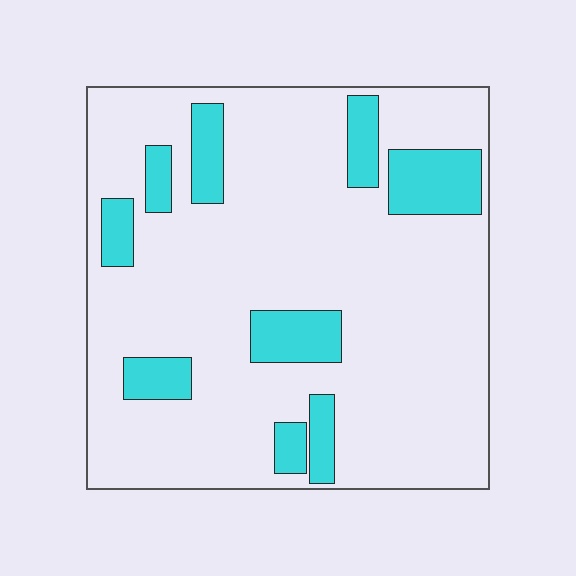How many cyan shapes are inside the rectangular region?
9.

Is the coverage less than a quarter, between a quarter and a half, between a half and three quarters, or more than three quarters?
Less than a quarter.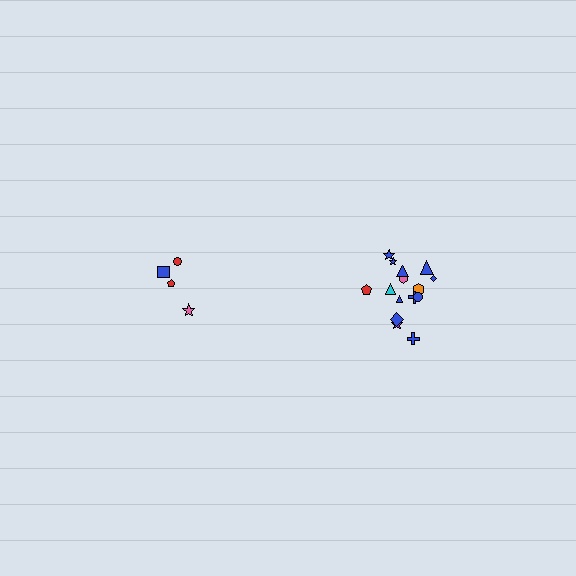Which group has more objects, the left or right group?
The right group.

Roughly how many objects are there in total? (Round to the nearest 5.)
Roughly 20 objects in total.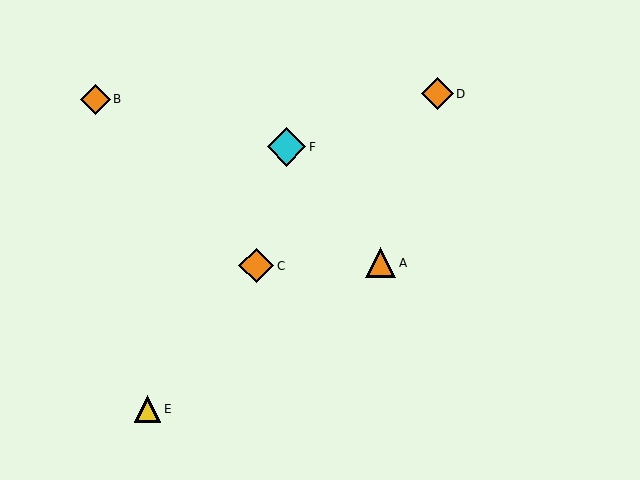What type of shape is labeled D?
Shape D is an orange diamond.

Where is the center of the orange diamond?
The center of the orange diamond is at (256, 266).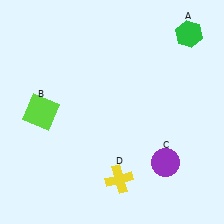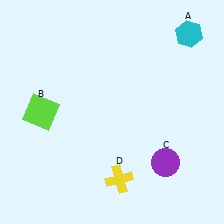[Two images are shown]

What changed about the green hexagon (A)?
In Image 1, A is green. In Image 2, it changed to cyan.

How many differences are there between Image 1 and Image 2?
There is 1 difference between the two images.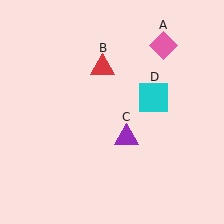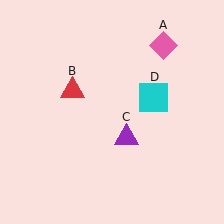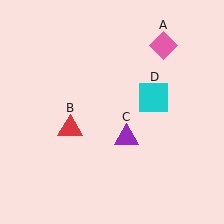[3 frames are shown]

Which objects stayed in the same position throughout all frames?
Pink diamond (object A) and purple triangle (object C) and cyan square (object D) remained stationary.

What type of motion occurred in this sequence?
The red triangle (object B) rotated counterclockwise around the center of the scene.